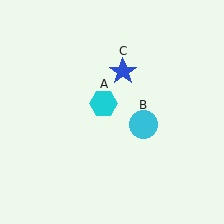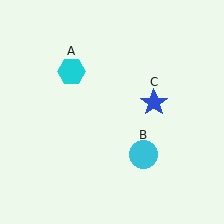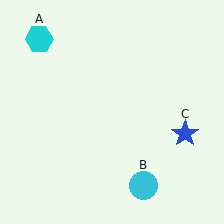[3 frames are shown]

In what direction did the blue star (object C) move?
The blue star (object C) moved down and to the right.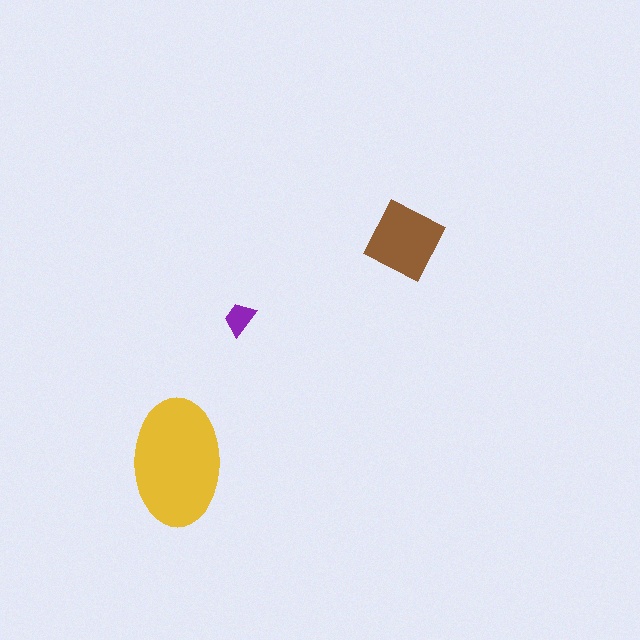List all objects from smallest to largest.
The purple trapezoid, the brown square, the yellow ellipse.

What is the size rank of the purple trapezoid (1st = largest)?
3rd.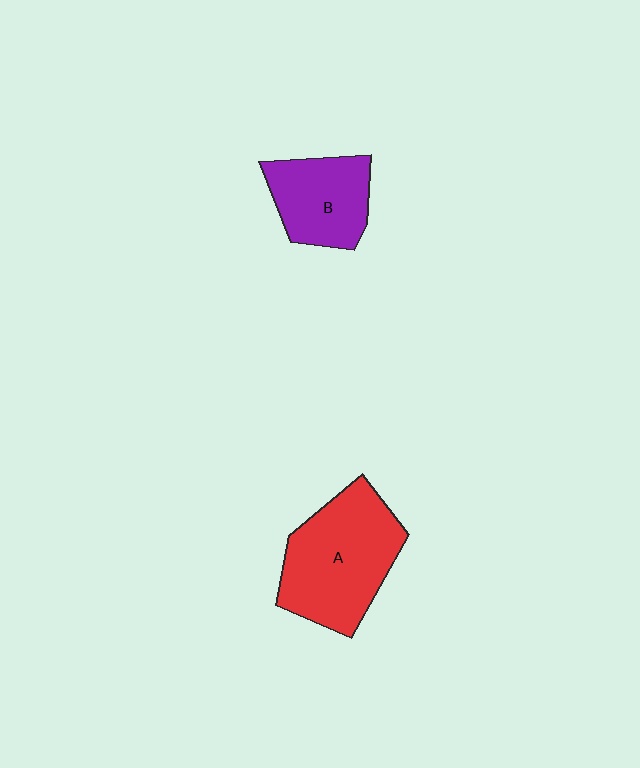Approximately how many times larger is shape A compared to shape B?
Approximately 1.6 times.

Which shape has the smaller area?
Shape B (purple).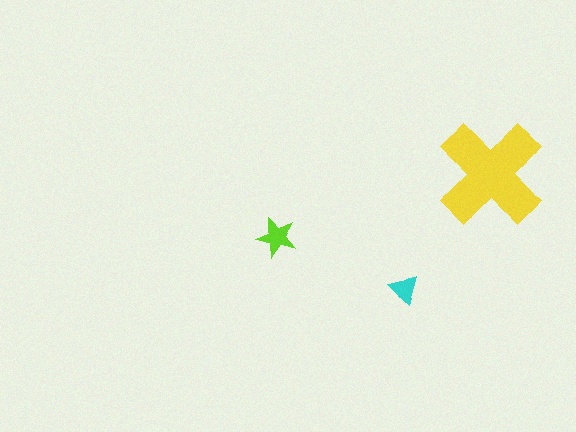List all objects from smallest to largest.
The cyan triangle, the lime star, the yellow cross.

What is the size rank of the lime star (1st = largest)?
2nd.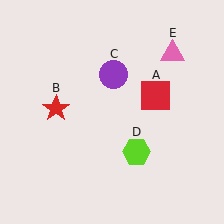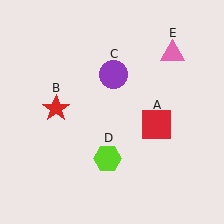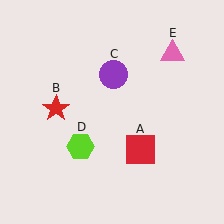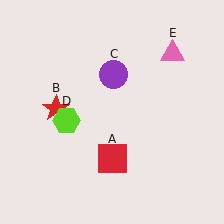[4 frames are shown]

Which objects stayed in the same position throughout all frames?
Red star (object B) and purple circle (object C) and pink triangle (object E) remained stationary.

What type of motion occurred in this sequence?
The red square (object A), lime hexagon (object D) rotated clockwise around the center of the scene.